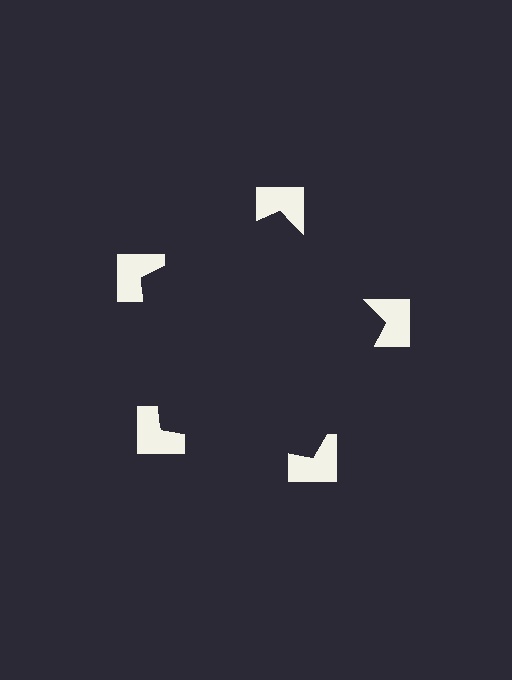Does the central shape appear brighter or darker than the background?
It typically appears slightly darker than the background, even though no actual brightness change is drawn.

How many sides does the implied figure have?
5 sides.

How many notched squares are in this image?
There are 5 — one at each vertex of the illusory pentagon.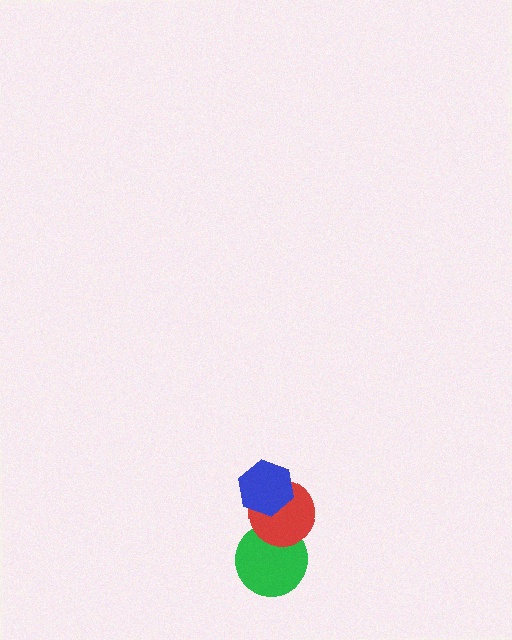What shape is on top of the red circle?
The blue hexagon is on top of the red circle.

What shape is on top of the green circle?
The red circle is on top of the green circle.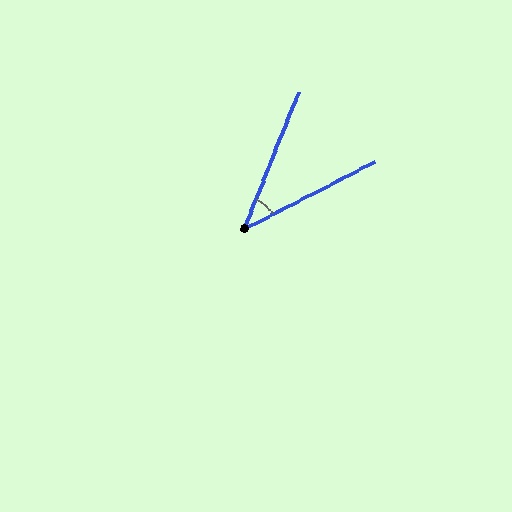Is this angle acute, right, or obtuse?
It is acute.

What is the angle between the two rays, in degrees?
Approximately 41 degrees.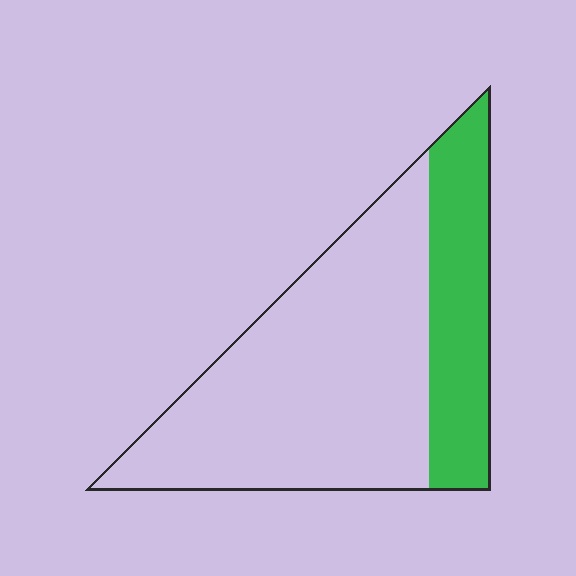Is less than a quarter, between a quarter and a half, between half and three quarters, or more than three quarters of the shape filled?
Between a quarter and a half.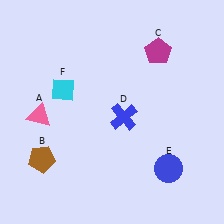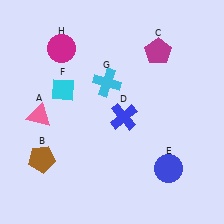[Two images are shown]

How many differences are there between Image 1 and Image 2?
There are 2 differences between the two images.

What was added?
A cyan cross (G), a magenta circle (H) were added in Image 2.